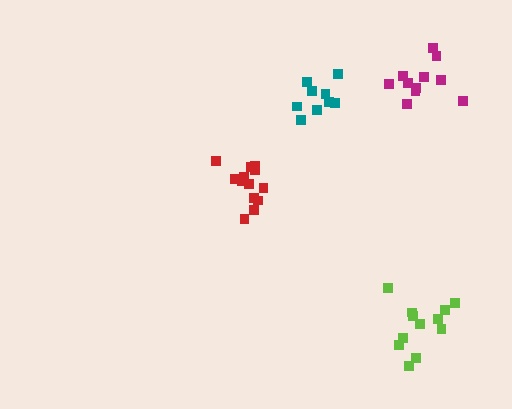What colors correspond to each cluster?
The clusters are colored: magenta, lime, teal, red.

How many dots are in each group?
Group 1: 11 dots, Group 2: 12 dots, Group 3: 9 dots, Group 4: 13 dots (45 total).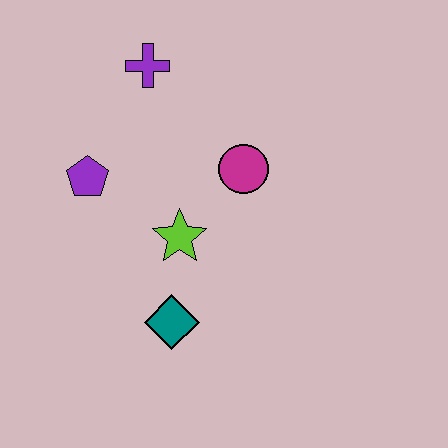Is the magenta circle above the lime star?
Yes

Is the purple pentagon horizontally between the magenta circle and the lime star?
No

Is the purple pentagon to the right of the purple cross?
No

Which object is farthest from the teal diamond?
The purple cross is farthest from the teal diamond.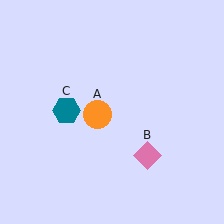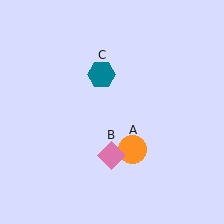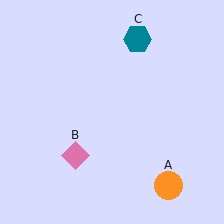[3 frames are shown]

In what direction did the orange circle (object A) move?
The orange circle (object A) moved down and to the right.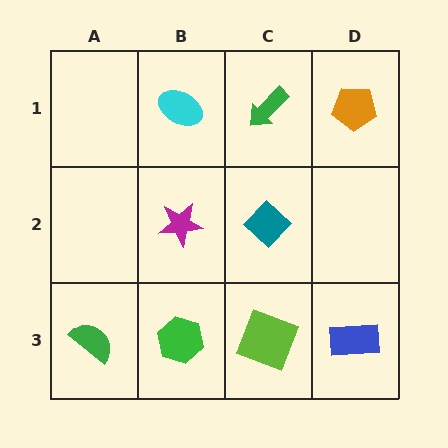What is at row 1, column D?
An orange pentagon.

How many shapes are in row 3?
4 shapes.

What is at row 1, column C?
A green arrow.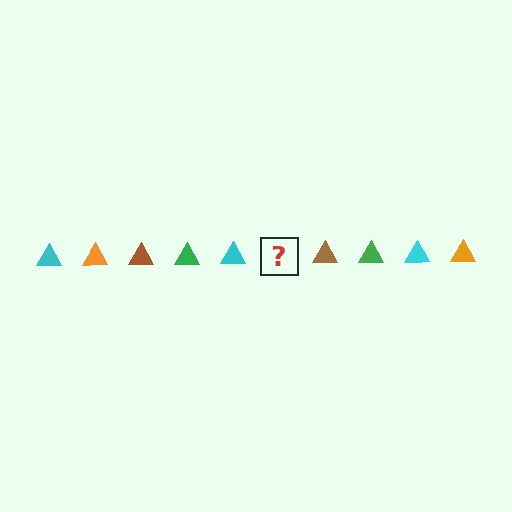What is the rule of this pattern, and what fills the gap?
The rule is that the pattern cycles through cyan, orange, brown, green triangles. The gap should be filled with an orange triangle.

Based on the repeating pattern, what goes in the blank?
The blank should be an orange triangle.